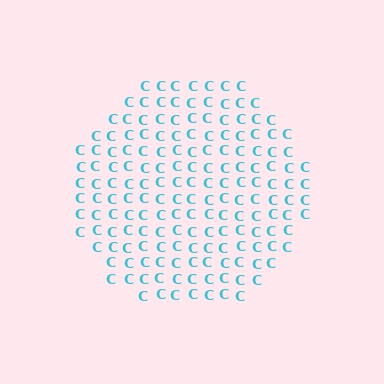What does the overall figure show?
The overall figure shows a circle.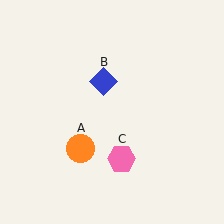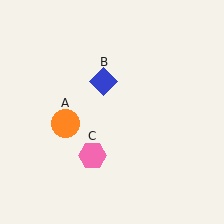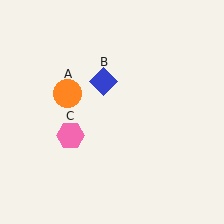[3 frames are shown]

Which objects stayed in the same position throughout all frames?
Blue diamond (object B) remained stationary.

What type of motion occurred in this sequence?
The orange circle (object A), pink hexagon (object C) rotated clockwise around the center of the scene.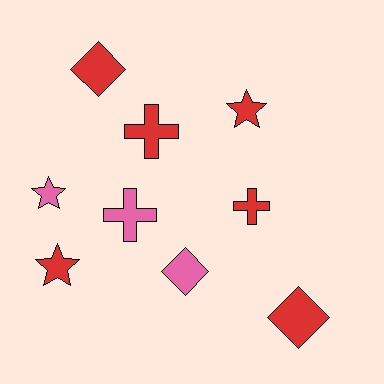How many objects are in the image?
There are 9 objects.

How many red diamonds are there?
There are 2 red diamonds.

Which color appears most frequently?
Red, with 6 objects.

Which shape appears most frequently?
Star, with 3 objects.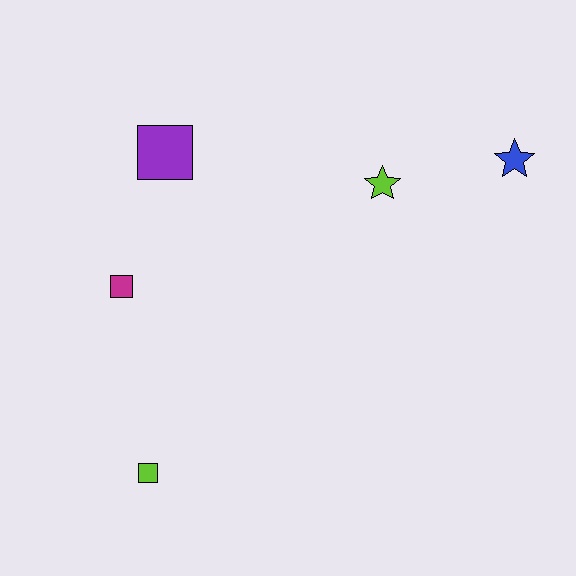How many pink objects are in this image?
There are no pink objects.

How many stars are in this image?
There are 2 stars.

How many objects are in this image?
There are 5 objects.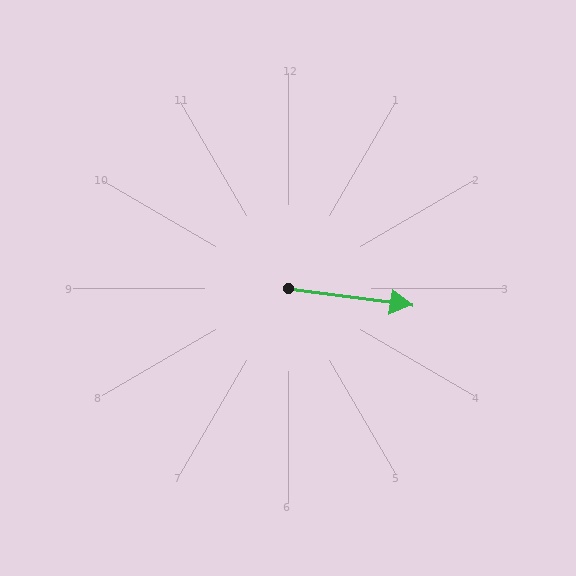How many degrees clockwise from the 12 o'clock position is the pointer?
Approximately 98 degrees.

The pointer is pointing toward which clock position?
Roughly 3 o'clock.